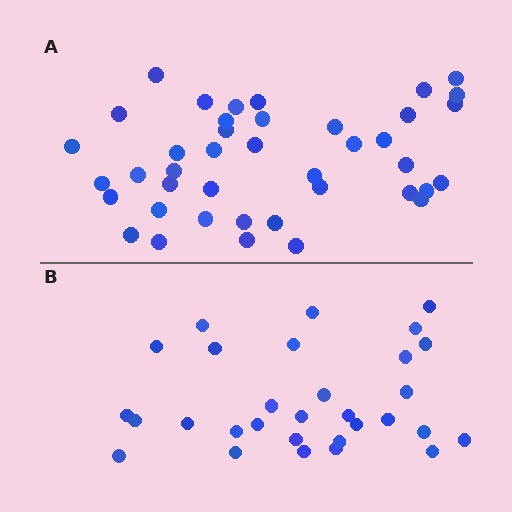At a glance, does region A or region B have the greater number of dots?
Region A (the top region) has more dots.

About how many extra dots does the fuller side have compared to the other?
Region A has roughly 12 or so more dots than region B.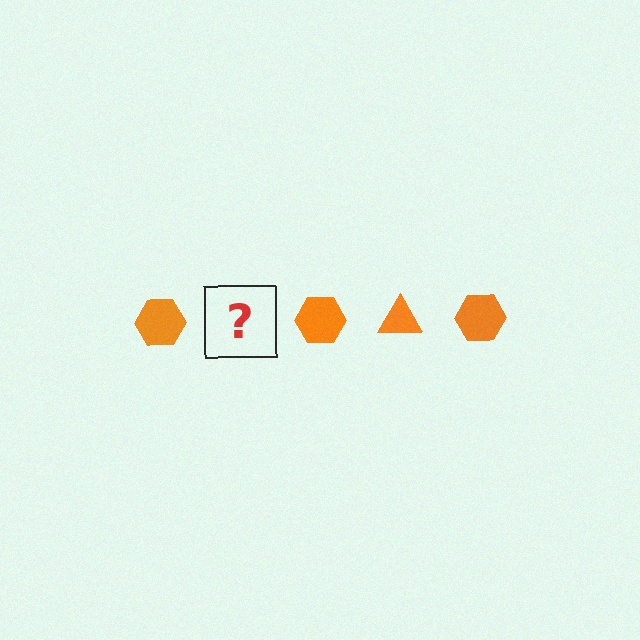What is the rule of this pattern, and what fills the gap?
The rule is that the pattern cycles through hexagon, triangle shapes in orange. The gap should be filled with an orange triangle.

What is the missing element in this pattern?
The missing element is an orange triangle.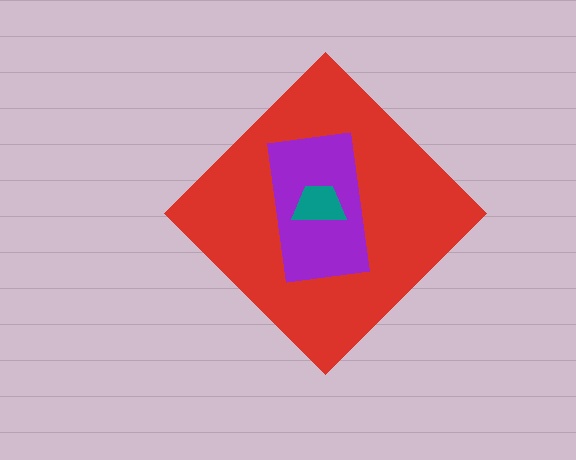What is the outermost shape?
The red diamond.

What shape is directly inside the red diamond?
The purple rectangle.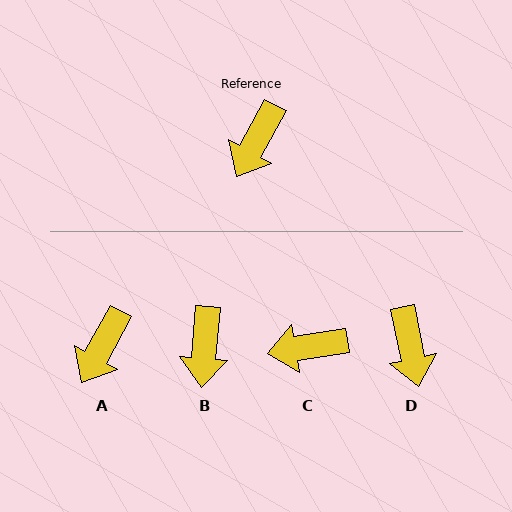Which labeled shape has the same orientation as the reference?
A.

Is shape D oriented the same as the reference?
No, it is off by about 41 degrees.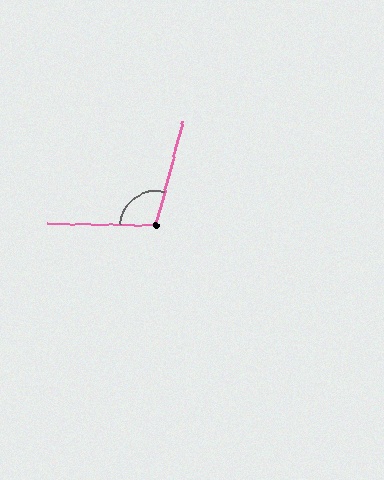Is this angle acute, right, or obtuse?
It is obtuse.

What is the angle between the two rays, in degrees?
Approximately 104 degrees.